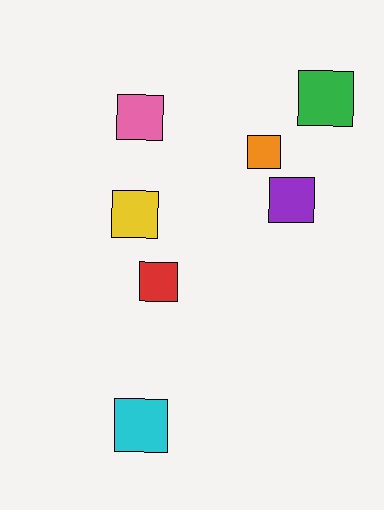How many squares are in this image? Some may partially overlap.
There are 7 squares.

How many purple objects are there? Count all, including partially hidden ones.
There is 1 purple object.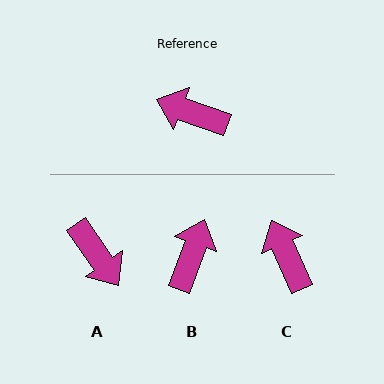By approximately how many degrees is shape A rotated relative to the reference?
Approximately 145 degrees counter-clockwise.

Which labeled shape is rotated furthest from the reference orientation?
A, about 145 degrees away.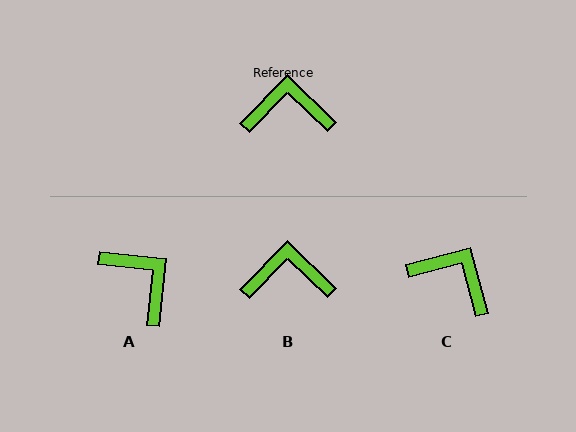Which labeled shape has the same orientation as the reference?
B.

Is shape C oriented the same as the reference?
No, it is off by about 30 degrees.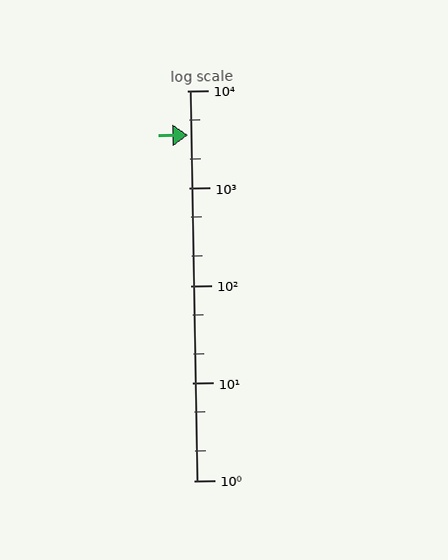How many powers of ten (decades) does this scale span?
The scale spans 4 decades, from 1 to 10000.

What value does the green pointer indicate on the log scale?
The pointer indicates approximately 3500.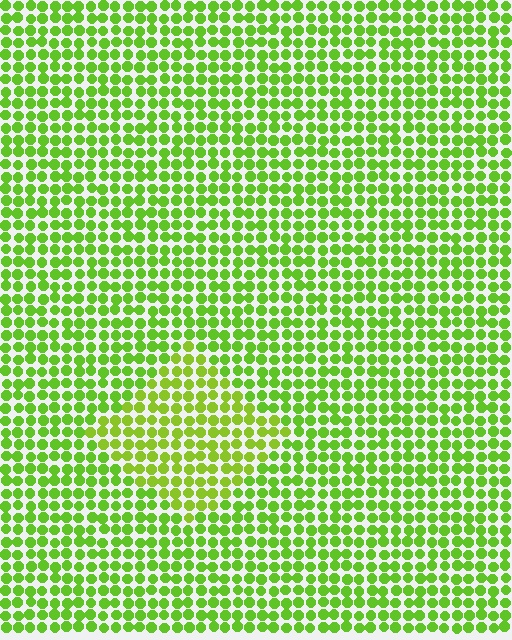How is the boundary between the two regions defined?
The boundary is defined purely by a slight shift in hue (about 16 degrees). Spacing, size, and orientation are identical on both sides.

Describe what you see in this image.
The image is filled with small lime elements in a uniform arrangement. A diamond-shaped region is visible where the elements are tinted to a slightly different hue, forming a subtle color boundary.